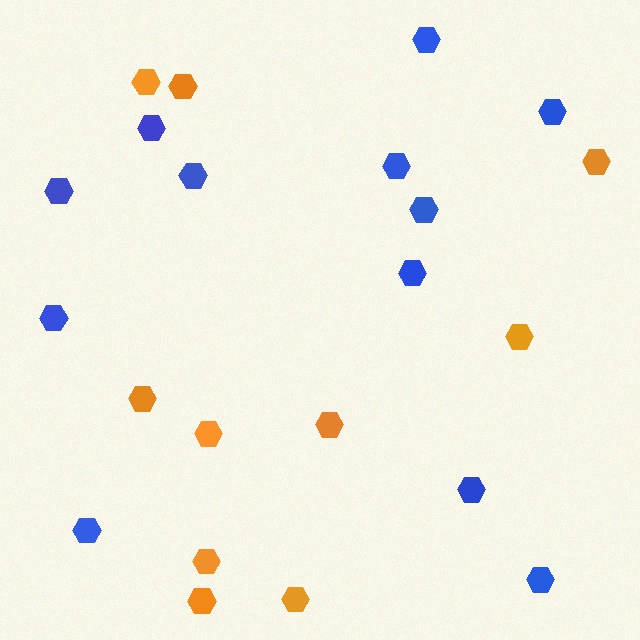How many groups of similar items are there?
There are 2 groups: one group of blue hexagons (12) and one group of orange hexagons (10).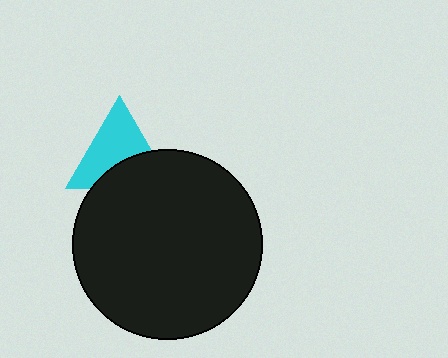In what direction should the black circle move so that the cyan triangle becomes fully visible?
The black circle should move down. That is the shortest direction to clear the overlap and leave the cyan triangle fully visible.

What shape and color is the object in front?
The object in front is a black circle.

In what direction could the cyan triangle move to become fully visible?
The cyan triangle could move up. That would shift it out from behind the black circle entirely.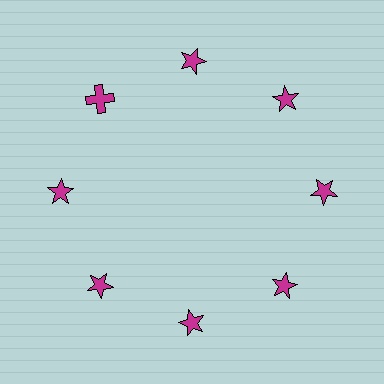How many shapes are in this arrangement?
There are 8 shapes arranged in a ring pattern.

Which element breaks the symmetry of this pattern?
The magenta cross at roughly the 10 o'clock position breaks the symmetry. All other shapes are magenta stars.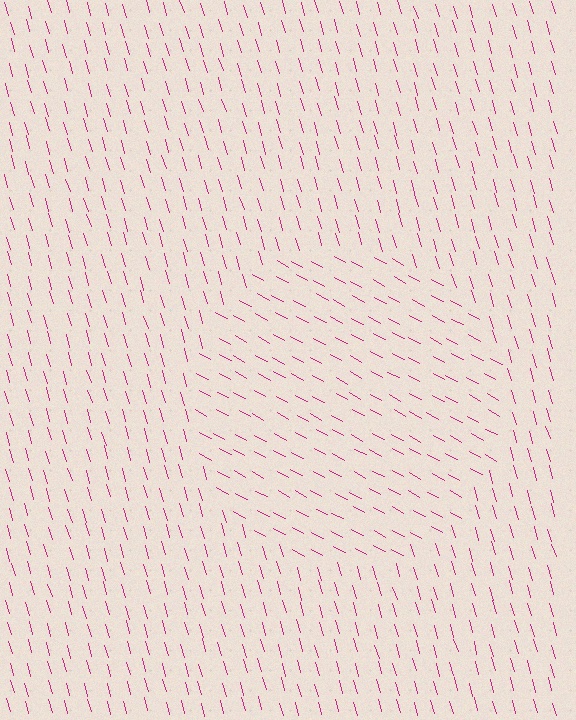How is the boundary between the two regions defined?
The boundary is defined purely by a change in line orientation (approximately 45 degrees difference). All lines are the same color and thickness.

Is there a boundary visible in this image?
Yes, there is a texture boundary formed by a change in line orientation.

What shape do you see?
I see a circle.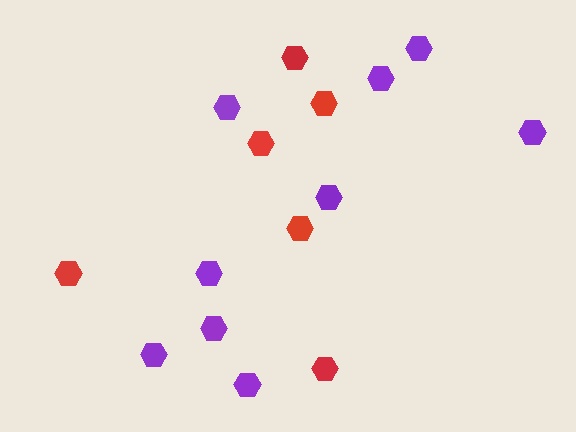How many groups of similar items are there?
There are 2 groups: one group of purple hexagons (9) and one group of red hexagons (6).